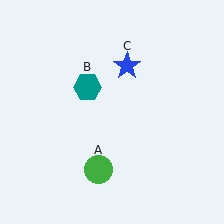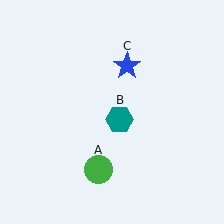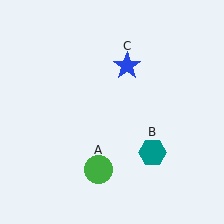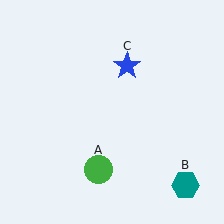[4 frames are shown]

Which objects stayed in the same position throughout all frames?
Green circle (object A) and blue star (object C) remained stationary.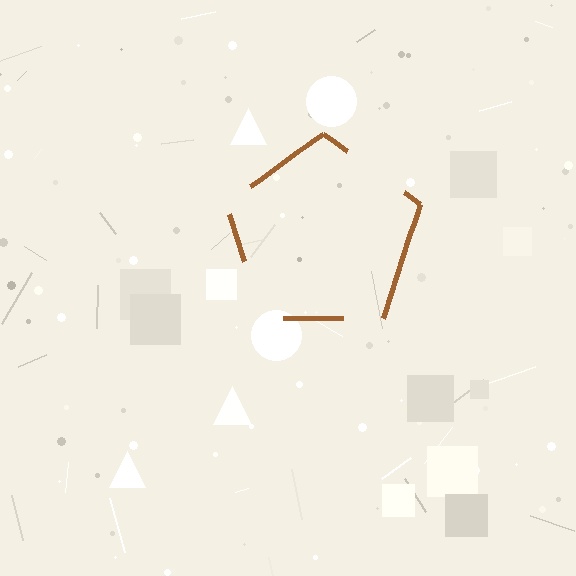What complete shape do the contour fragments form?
The contour fragments form a pentagon.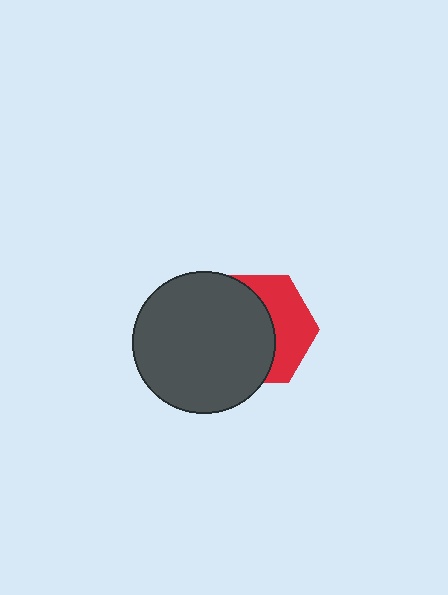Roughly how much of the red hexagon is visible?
A small part of it is visible (roughly 41%).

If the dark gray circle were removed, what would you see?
You would see the complete red hexagon.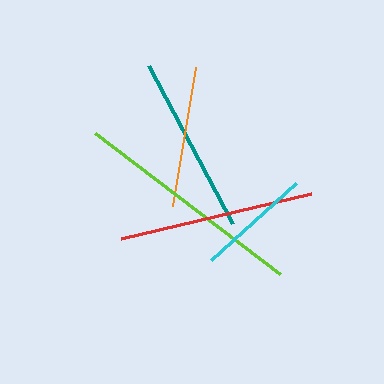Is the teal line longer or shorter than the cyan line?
The teal line is longer than the cyan line.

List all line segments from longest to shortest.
From longest to shortest: lime, red, teal, orange, cyan.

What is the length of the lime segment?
The lime segment is approximately 234 pixels long.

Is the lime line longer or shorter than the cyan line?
The lime line is longer than the cyan line.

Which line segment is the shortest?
The cyan line is the shortest at approximately 114 pixels.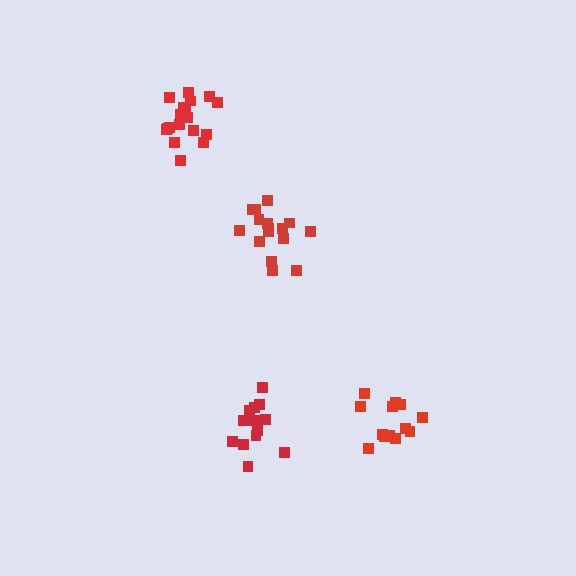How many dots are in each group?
Group 1: 13 dots, Group 2: 16 dots, Group 3: 13 dots, Group 4: 18 dots (60 total).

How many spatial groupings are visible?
There are 4 spatial groupings.